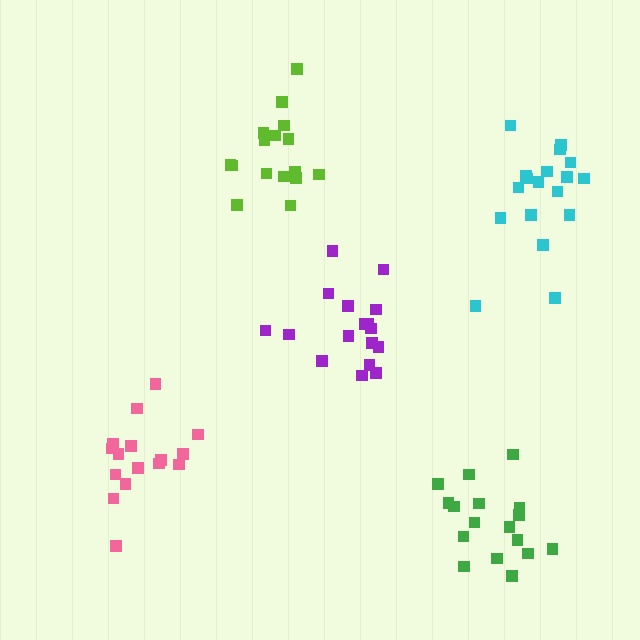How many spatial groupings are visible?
There are 5 spatial groupings.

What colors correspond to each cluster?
The clusters are colored: purple, cyan, green, pink, lime.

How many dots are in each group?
Group 1: 17 dots, Group 2: 18 dots, Group 3: 17 dots, Group 4: 16 dots, Group 5: 16 dots (84 total).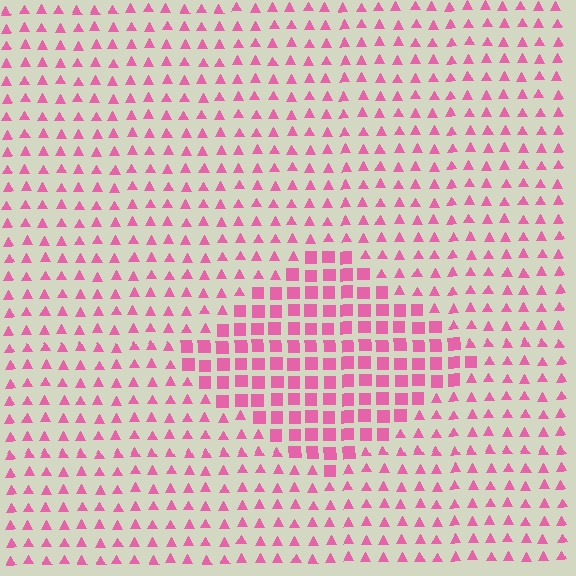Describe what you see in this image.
The image is filled with small pink elements arranged in a uniform grid. A diamond-shaped region contains squares, while the surrounding area contains triangles. The boundary is defined purely by the change in element shape.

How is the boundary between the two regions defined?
The boundary is defined by a change in element shape: squares inside vs. triangles outside. All elements share the same color and spacing.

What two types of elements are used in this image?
The image uses squares inside the diamond region and triangles outside it.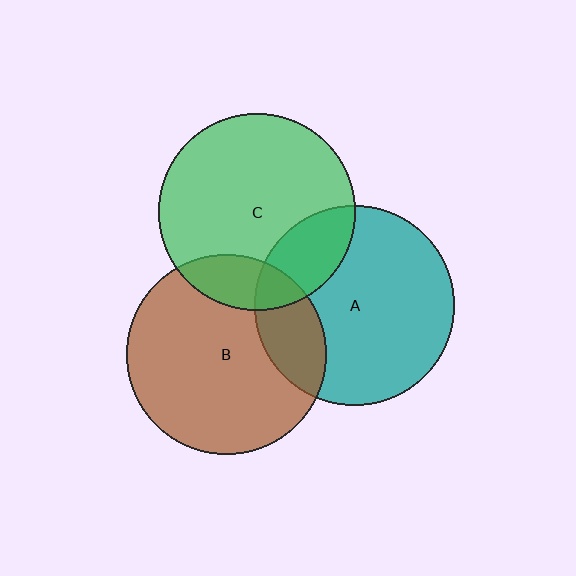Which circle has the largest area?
Circle B (brown).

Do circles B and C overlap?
Yes.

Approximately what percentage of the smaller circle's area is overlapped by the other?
Approximately 15%.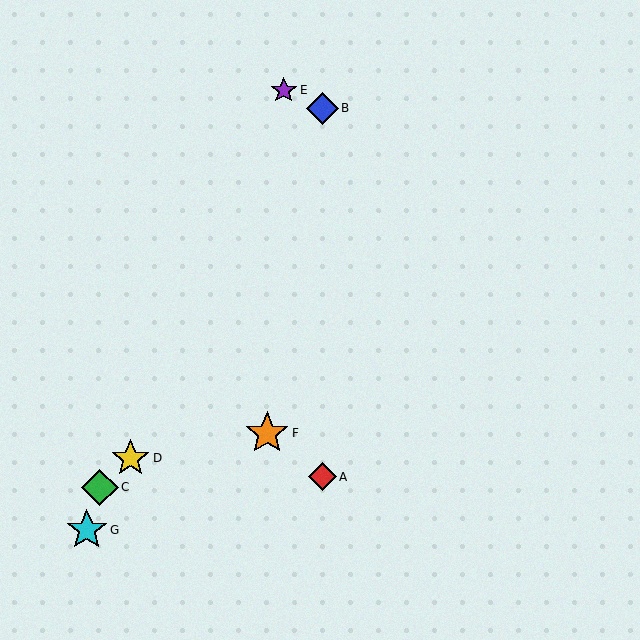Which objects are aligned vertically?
Objects A, B are aligned vertically.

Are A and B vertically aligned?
Yes, both are at x≈322.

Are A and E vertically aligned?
No, A is at x≈322 and E is at x≈284.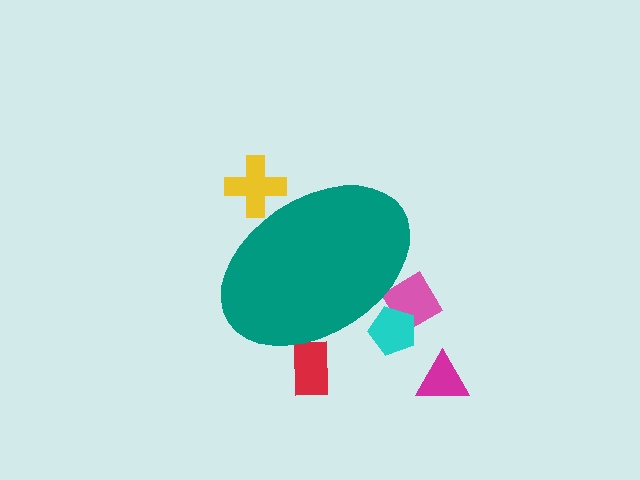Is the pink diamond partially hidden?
Yes, the pink diamond is partially hidden behind the teal ellipse.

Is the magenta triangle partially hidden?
No, the magenta triangle is fully visible.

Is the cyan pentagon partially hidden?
Yes, the cyan pentagon is partially hidden behind the teal ellipse.